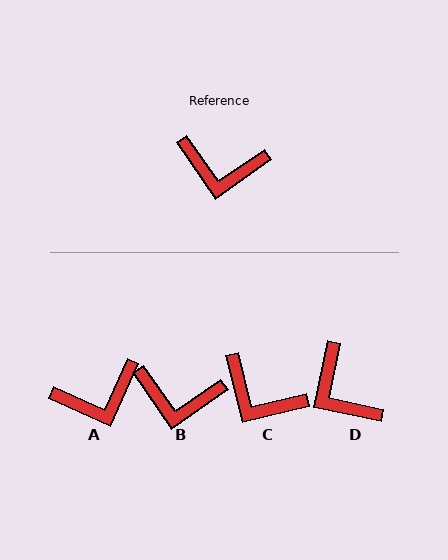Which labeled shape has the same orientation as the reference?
B.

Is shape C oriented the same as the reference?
No, it is off by about 21 degrees.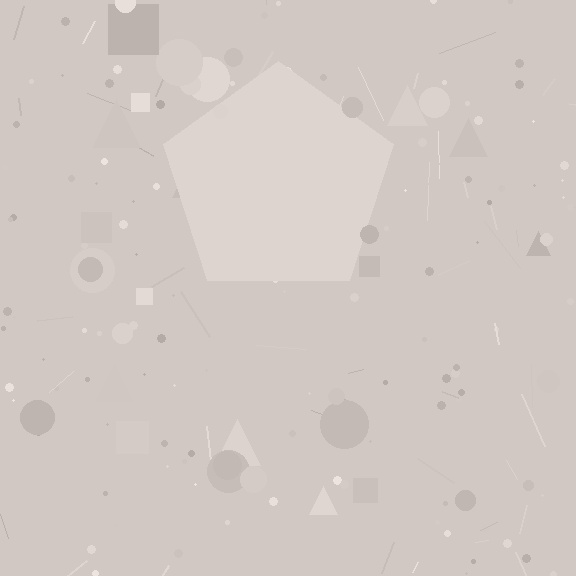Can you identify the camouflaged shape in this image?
The camouflaged shape is a pentagon.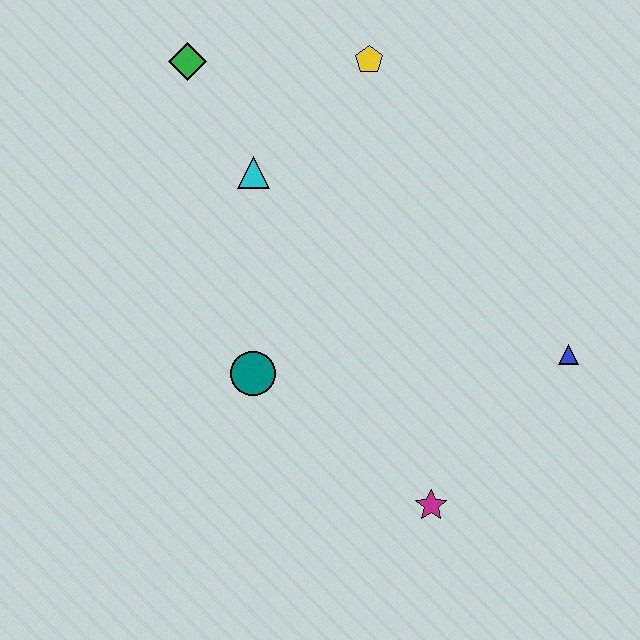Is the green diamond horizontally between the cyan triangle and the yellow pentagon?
No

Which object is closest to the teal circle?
The cyan triangle is closest to the teal circle.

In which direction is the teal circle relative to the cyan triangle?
The teal circle is below the cyan triangle.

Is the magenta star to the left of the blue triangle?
Yes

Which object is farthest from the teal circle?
The yellow pentagon is farthest from the teal circle.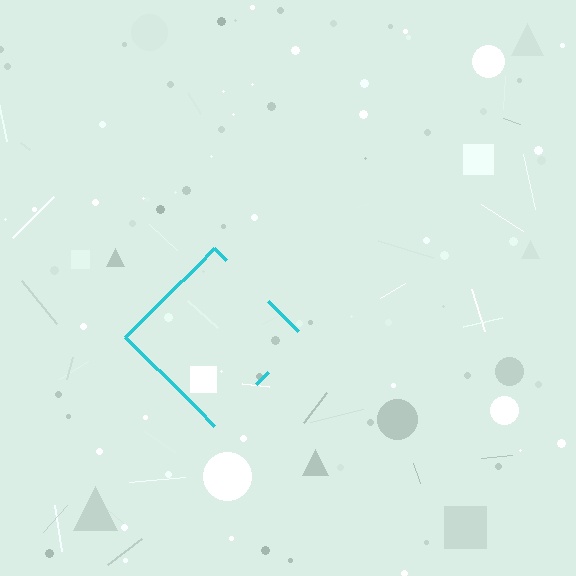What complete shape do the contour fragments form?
The contour fragments form a diamond.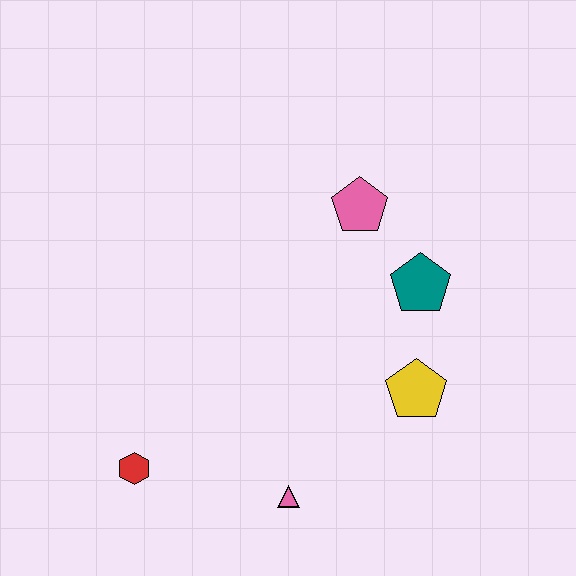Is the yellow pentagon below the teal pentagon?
Yes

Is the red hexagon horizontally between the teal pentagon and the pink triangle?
No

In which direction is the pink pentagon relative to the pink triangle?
The pink pentagon is above the pink triangle.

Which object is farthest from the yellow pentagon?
The red hexagon is farthest from the yellow pentagon.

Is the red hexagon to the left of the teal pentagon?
Yes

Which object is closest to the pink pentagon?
The teal pentagon is closest to the pink pentagon.